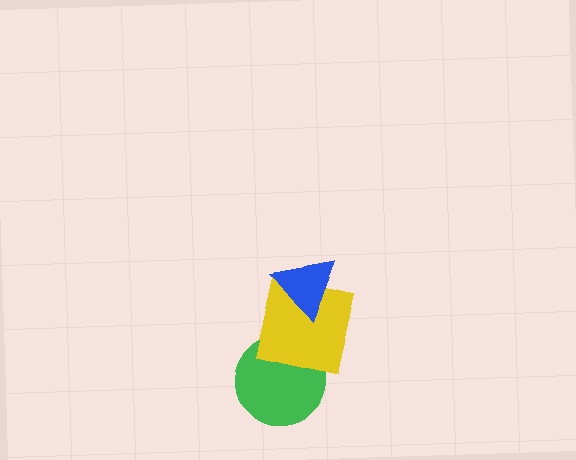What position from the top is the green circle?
The green circle is 3rd from the top.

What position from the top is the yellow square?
The yellow square is 2nd from the top.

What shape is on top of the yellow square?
The blue triangle is on top of the yellow square.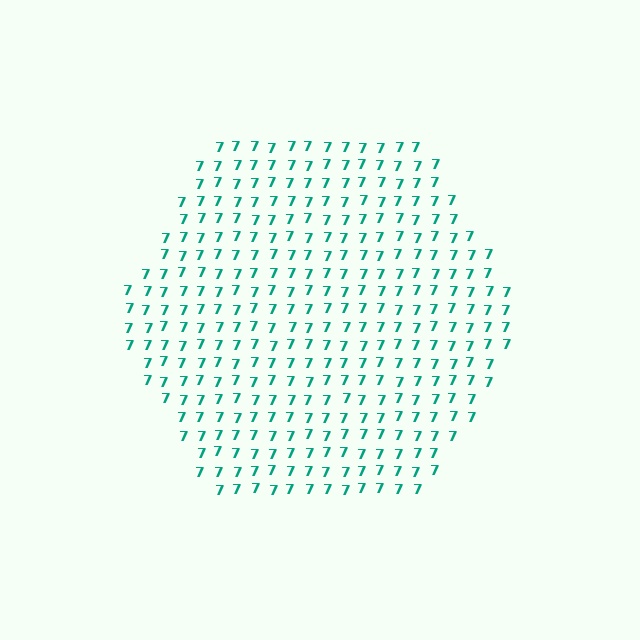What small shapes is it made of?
It is made of small digit 7's.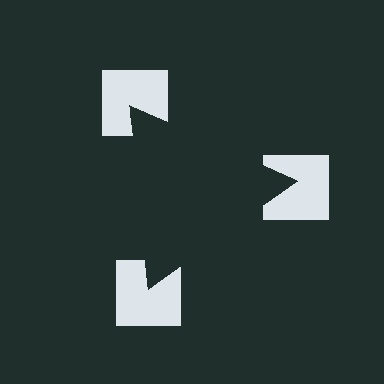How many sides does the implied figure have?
3 sides.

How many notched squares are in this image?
There are 3 — one at each vertex of the illusory triangle.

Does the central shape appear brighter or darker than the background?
It typically appears slightly darker than the background, even though no actual brightness change is drawn.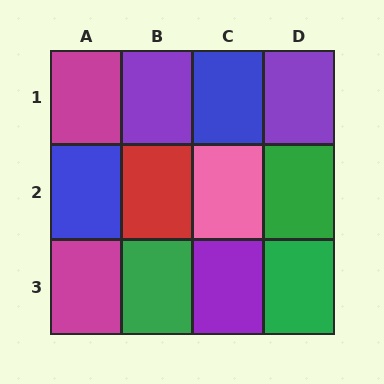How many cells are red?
1 cell is red.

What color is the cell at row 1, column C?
Blue.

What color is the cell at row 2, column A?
Blue.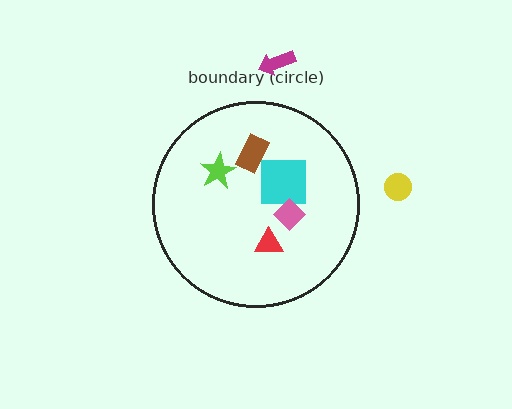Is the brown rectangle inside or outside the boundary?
Inside.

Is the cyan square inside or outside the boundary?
Inside.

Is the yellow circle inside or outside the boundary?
Outside.